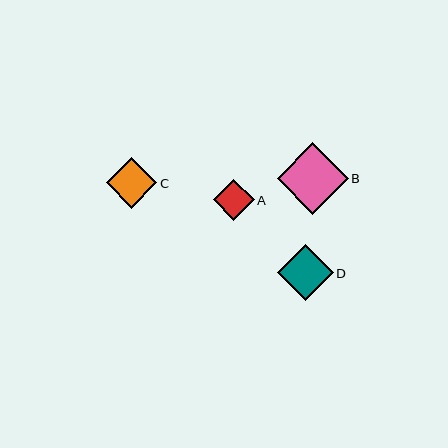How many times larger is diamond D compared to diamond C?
Diamond D is approximately 1.1 times the size of diamond C.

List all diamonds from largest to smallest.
From largest to smallest: B, D, C, A.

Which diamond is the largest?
Diamond B is the largest with a size of approximately 71 pixels.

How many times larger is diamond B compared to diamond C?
Diamond B is approximately 1.4 times the size of diamond C.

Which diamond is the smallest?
Diamond A is the smallest with a size of approximately 41 pixels.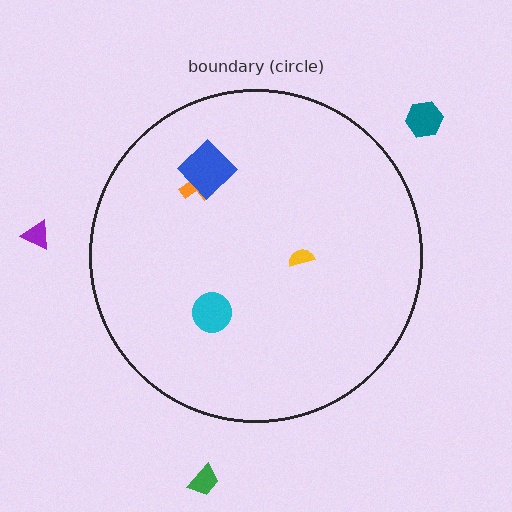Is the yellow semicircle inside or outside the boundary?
Inside.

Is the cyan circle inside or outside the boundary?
Inside.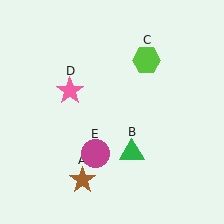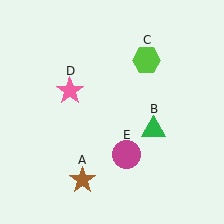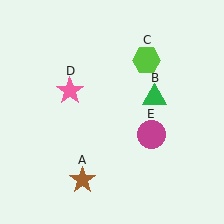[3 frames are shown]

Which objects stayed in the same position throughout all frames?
Brown star (object A) and lime hexagon (object C) and pink star (object D) remained stationary.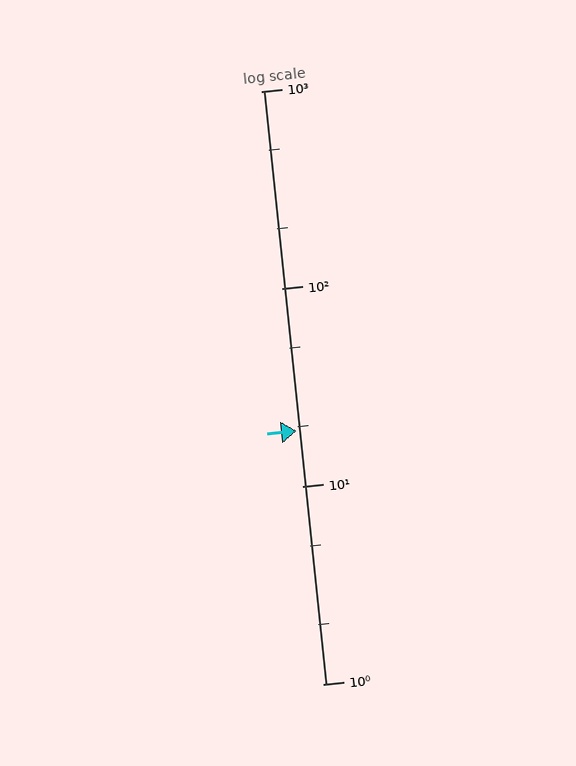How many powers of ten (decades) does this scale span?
The scale spans 3 decades, from 1 to 1000.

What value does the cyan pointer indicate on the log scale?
The pointer indicates approximately 19.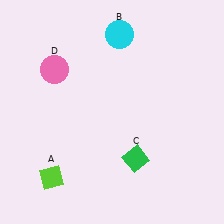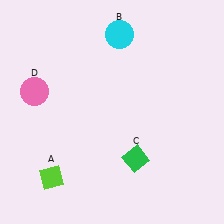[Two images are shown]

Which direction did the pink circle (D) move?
The pink circle (D) moved down.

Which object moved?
The pink circle (D) moved down.